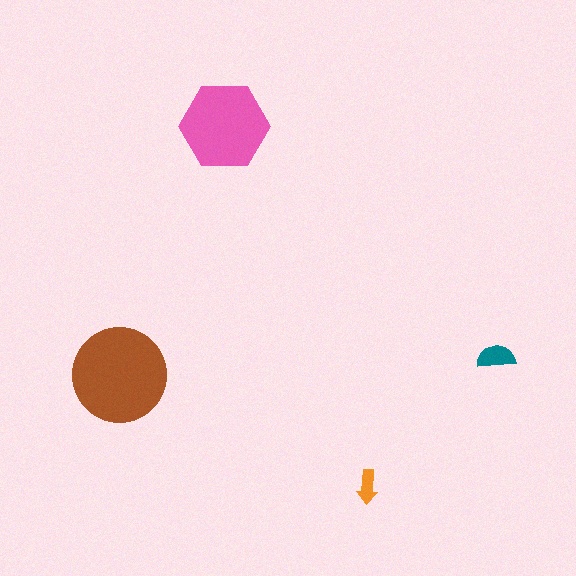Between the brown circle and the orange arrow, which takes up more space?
The brown circle.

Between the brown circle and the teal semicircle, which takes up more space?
The brown circle.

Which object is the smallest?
The orange arrow.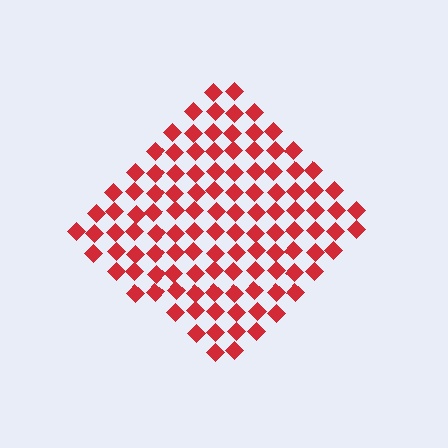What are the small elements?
The small elements are diamonds.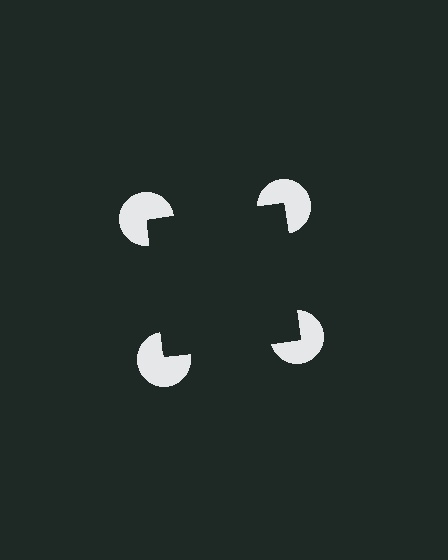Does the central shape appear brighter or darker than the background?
It typically appears slightly darker than the background, even though no actual brightness change is drawn.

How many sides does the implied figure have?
4 sides.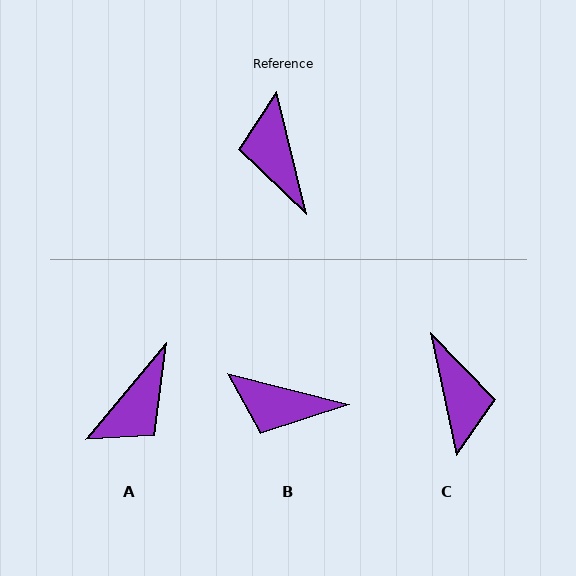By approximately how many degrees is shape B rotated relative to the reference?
Approximately 62 degrees counter-clockwise.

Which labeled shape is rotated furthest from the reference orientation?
C, about 178 degrees away.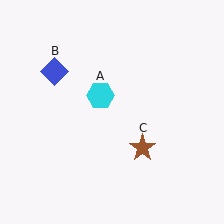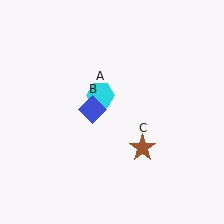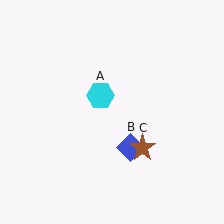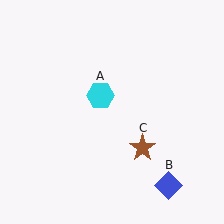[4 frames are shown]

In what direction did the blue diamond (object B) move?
The blue diamond (object B) moved down and to the right.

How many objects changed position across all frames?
1 object changed position: blue diamond (object B).